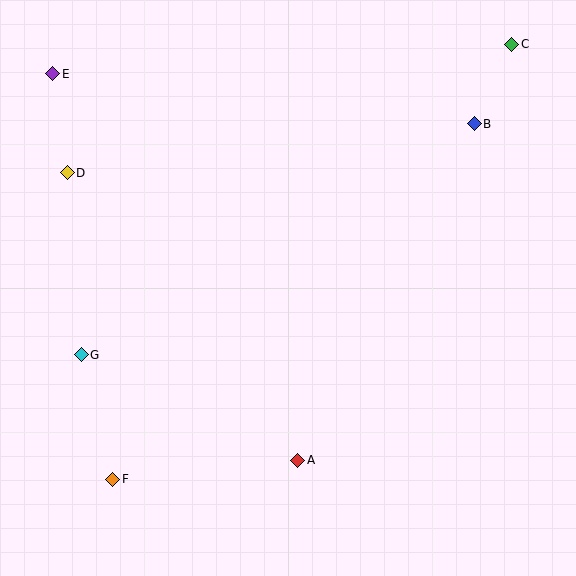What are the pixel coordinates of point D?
Point D is at (67, 173).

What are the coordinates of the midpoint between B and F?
The midpoint between B and F is at (294, 302).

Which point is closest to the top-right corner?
Point C is closest to the top-right corner.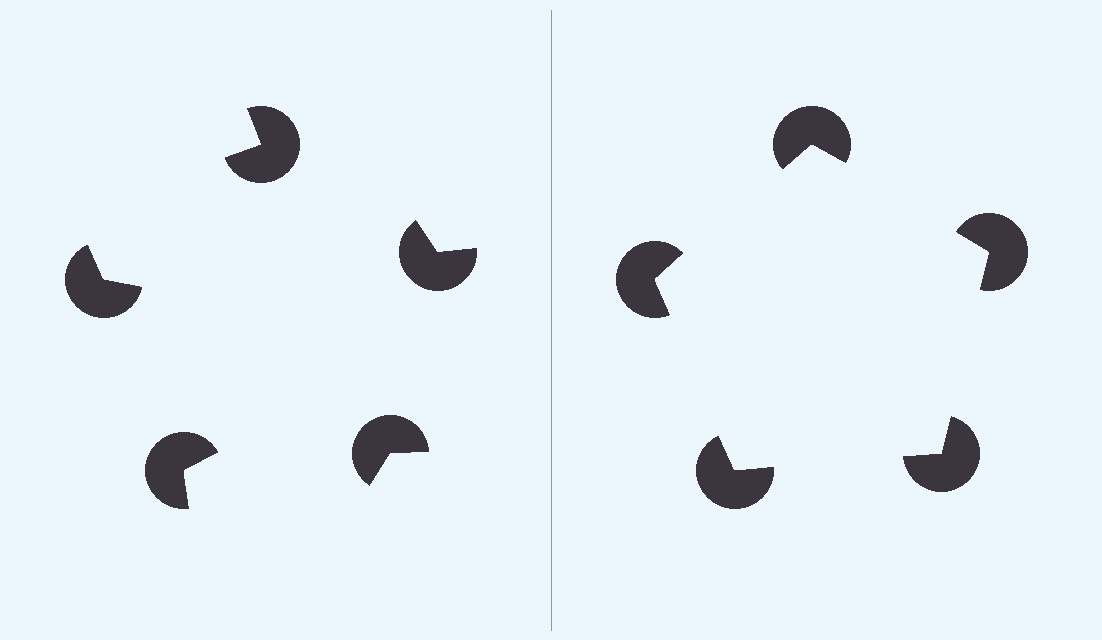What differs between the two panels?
The pac-man discs are positioned identically on both sides; only the wedge orientations differ. On the right they align to a pentagon; on the left they are misaligned.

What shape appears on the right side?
An illusory pentagon.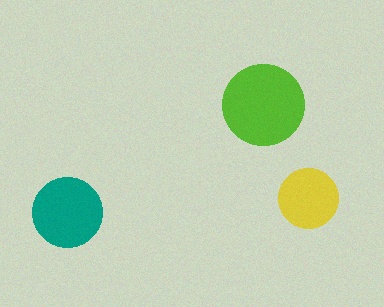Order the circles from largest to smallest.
the lime one, the teal one, the yellow one.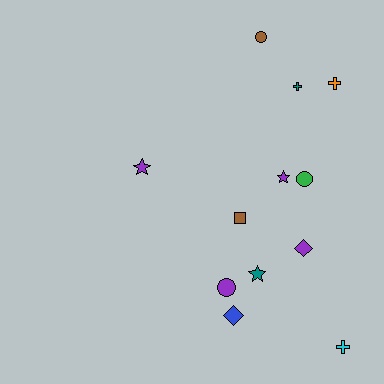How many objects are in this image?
There are 12 objects.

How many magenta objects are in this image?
There are no magenta objects.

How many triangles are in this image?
There are no triangles.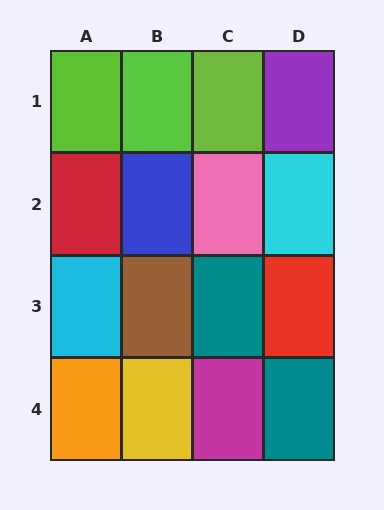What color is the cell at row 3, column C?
Teal.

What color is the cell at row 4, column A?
Orange.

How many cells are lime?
3 cells are lime.